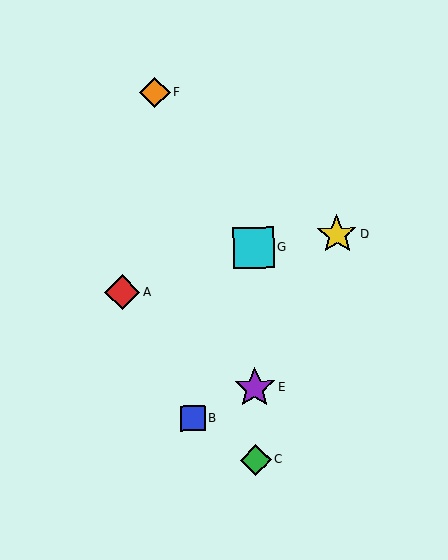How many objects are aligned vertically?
3 objects (C, E, G) are aligned vertically.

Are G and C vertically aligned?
Yes, both are at x≈253.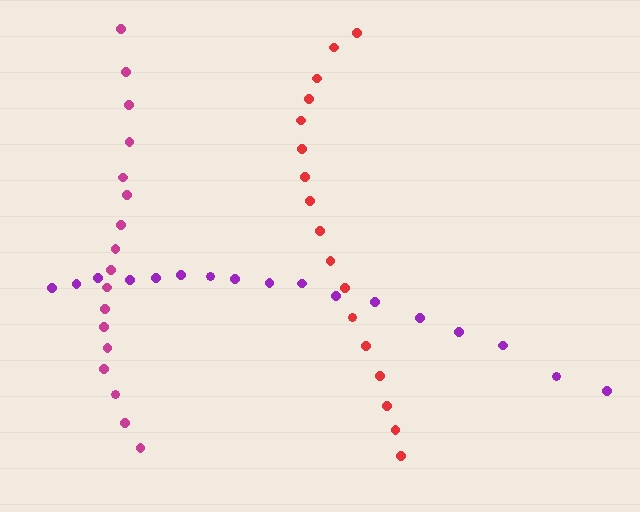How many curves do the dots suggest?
There are 3 distinct paths.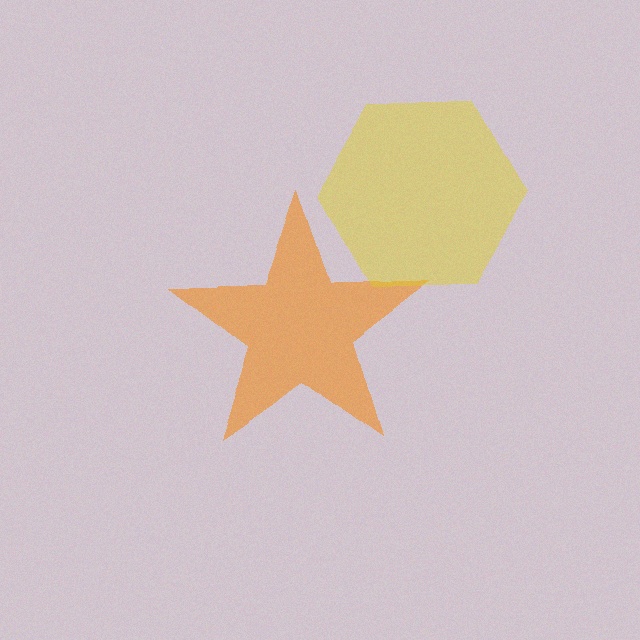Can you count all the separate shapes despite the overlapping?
Yes, there are 2 separate shapes.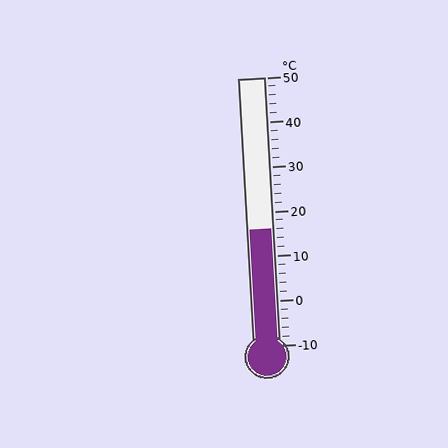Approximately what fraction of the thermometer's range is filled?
The thermometer is filled to approximately 45% of its range.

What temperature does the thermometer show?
The thermometer shows approximately 16°C.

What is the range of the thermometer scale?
The thermometer scale ranges from -10°C to 50°C.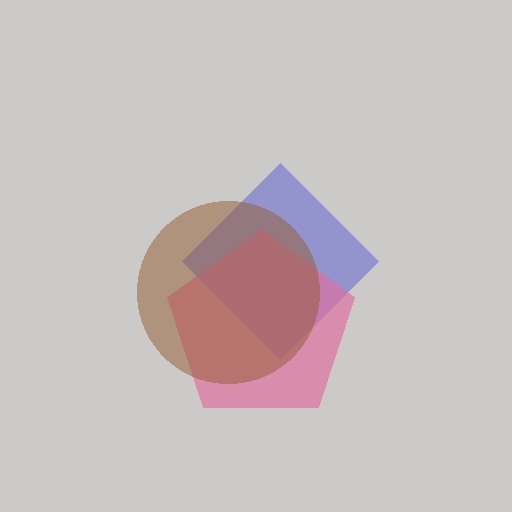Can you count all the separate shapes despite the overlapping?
Yes, there are 3 separate shapes.